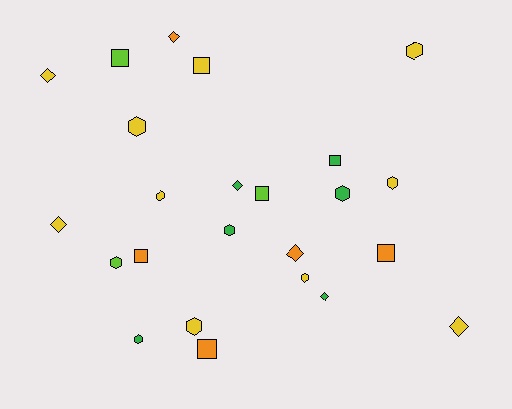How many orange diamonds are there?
There are 2 orange diamonds.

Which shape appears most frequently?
Hexagon, with 10 objects.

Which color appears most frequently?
Yellow, with 10 objects.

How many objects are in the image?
There are 24 objects.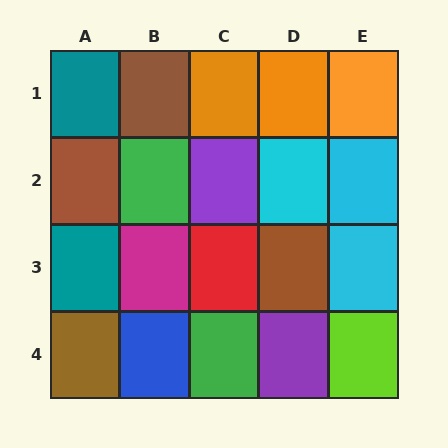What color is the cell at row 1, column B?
Brown.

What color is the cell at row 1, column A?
Teal.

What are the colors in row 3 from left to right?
Teal, magenta, red, brown, cyan.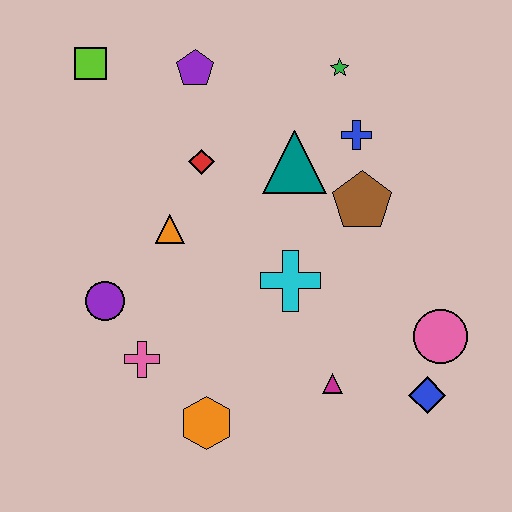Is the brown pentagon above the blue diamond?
Yes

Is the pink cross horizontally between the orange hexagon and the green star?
No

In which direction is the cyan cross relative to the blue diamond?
The cyan cross is to the left of the blue diamond.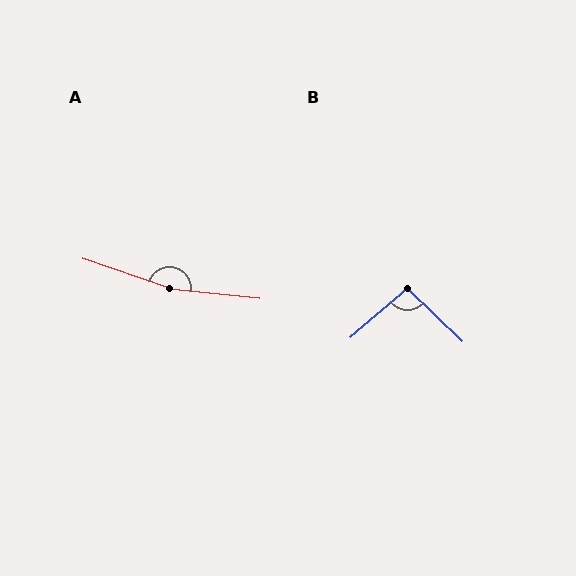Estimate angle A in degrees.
Approximately 167 degrees.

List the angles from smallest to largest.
B (96°), A (167°).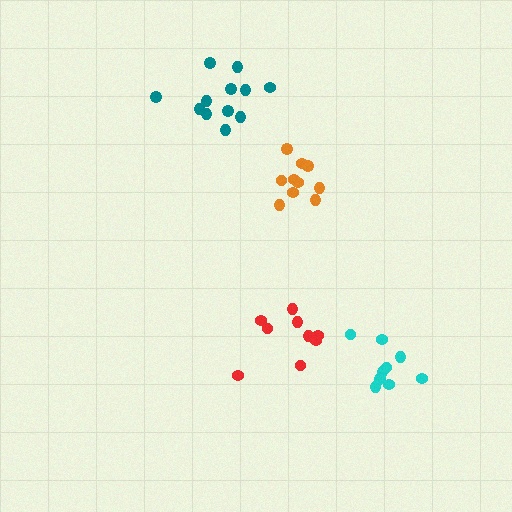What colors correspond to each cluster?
The clusters are colored: cyan, red, teal, orange.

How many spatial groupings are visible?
There are 4 spatial groupings.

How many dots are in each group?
Group 1: 9 dots, Group 2: 9 dots, Group 3: 12 dots, Group 4: 10 dots (40 total).